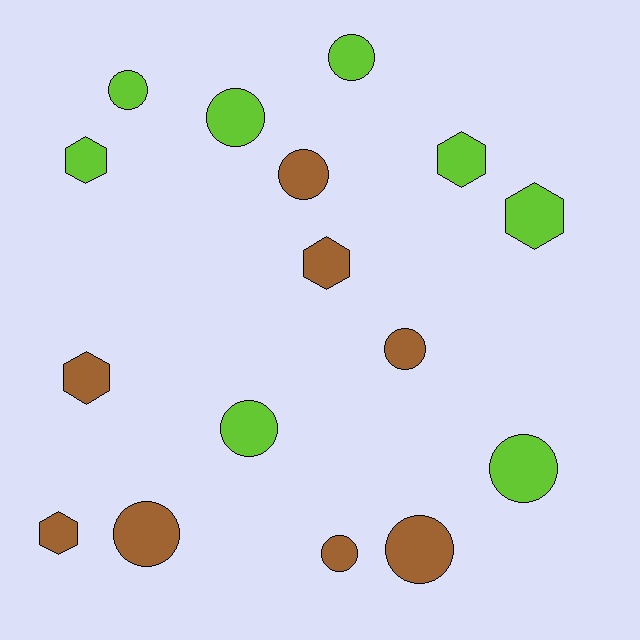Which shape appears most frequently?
Circle, with 10 objects.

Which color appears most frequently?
Brown, with 8 objects.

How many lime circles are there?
There are 5 lime circles.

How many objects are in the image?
There are 16 objects.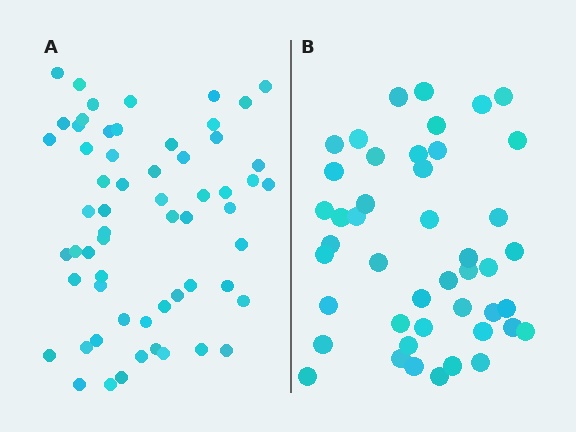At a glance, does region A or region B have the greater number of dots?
Region A (the left region) has more dots.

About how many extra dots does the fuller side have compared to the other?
Region A has approximately 15 more dots than region B.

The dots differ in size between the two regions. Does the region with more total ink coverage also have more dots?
No. Region B has more total ink coverage because its dots are larger, but region A actually contains more individual dots. Total area can be misleading — the number of items is what matters here.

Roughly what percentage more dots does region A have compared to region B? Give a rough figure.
About 35% more.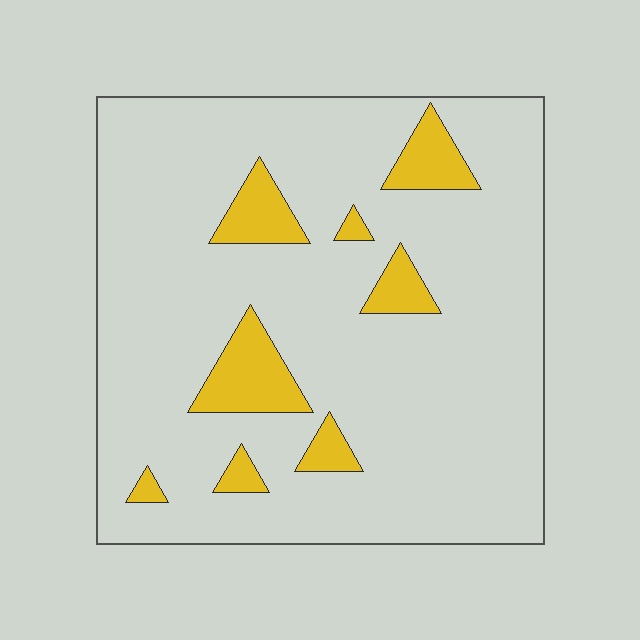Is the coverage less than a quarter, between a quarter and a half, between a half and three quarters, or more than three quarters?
Less than a quarter.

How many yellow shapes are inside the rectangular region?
8.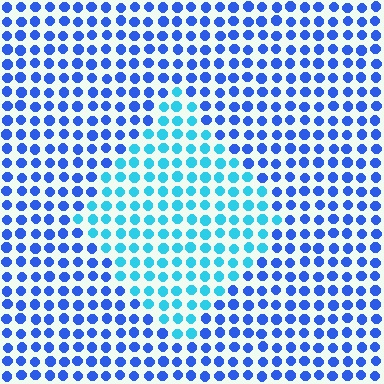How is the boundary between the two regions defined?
The boundary is defined purely by a slight shift in hue (about 36 degrees). Spacing, size, and orientation are identical on both sides.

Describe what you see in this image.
The image is filled with small blue elements in a uniform arrangement. A diamond-shaped region is visible where the elements are tinted to a slightly different hue, forming a subtle color boundary.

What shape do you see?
I see a diamond.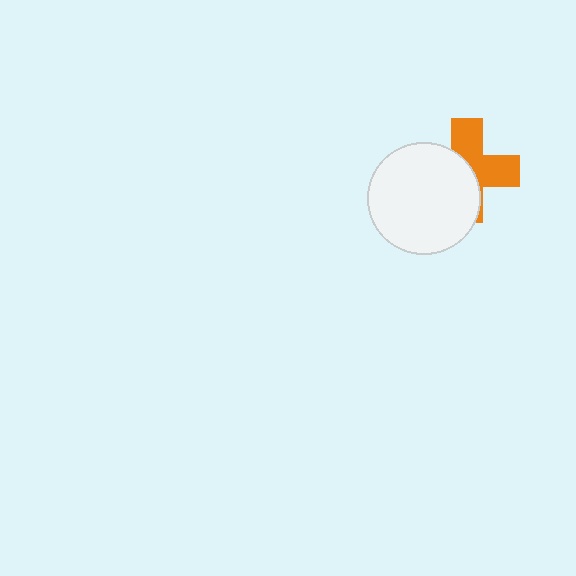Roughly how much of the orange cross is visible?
About half of it is visible (roughly 49%).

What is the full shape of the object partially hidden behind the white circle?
The partially hidden object is an orange cross.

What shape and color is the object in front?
The object in front is a white circle.